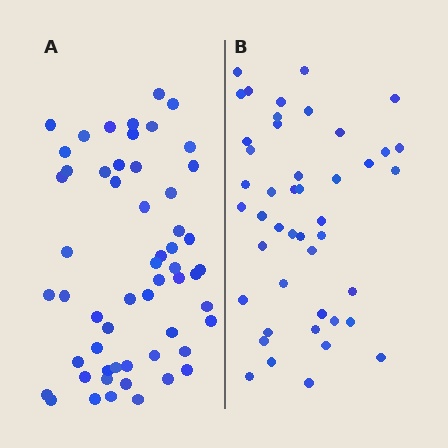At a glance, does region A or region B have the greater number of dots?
Region A (the left region) has more dots.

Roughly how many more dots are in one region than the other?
Region A has roughly 12 or so more dots than region B.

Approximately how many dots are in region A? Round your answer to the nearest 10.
About 60 dots. (The exact count is 56, which rounds to 60.)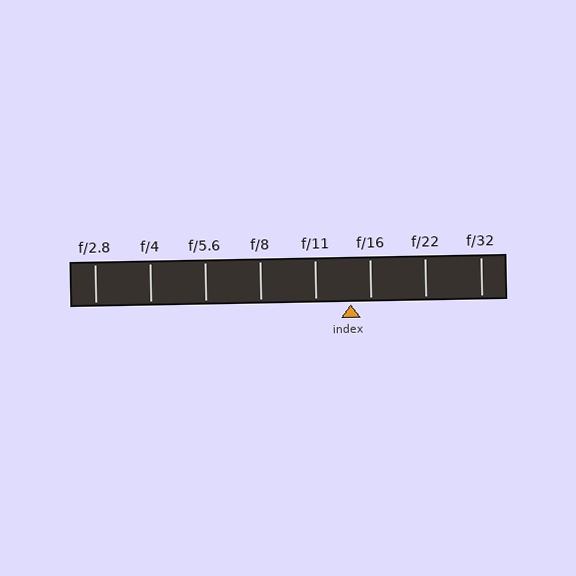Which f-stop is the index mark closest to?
The index mark is closest to f/16.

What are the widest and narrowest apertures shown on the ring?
The widest aperture shown is f/2.8 and the narrowest is f/32.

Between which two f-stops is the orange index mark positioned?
The index mark is between f/11 and f/16.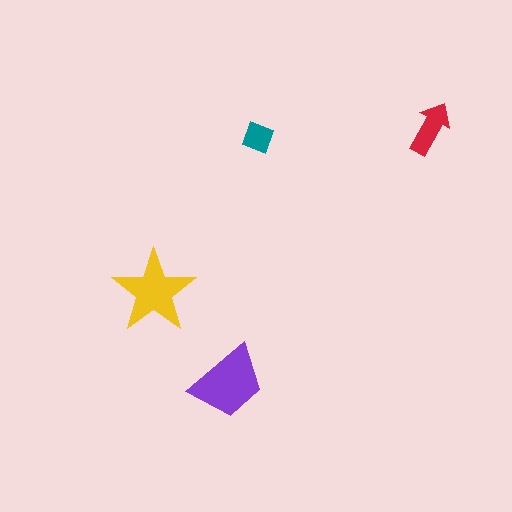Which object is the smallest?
The teal diamond.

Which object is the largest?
The purple trapezoid.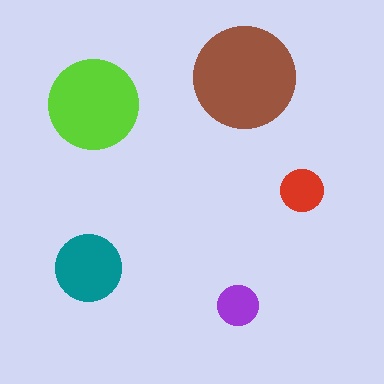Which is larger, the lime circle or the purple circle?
The lime one.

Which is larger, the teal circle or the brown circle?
The brown one.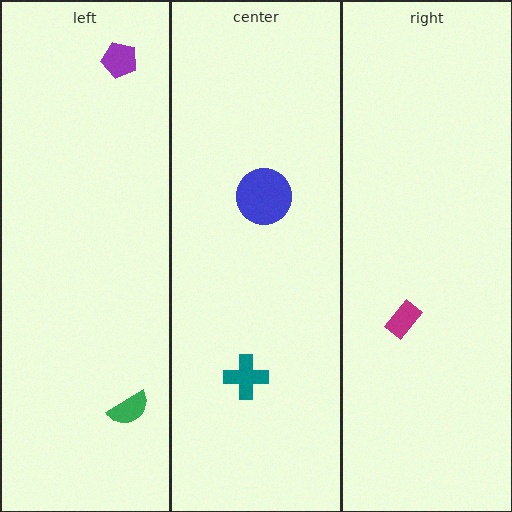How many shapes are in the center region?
2.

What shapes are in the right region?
The magenta rectangle.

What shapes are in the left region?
The purple pentagon, the green semicircle.